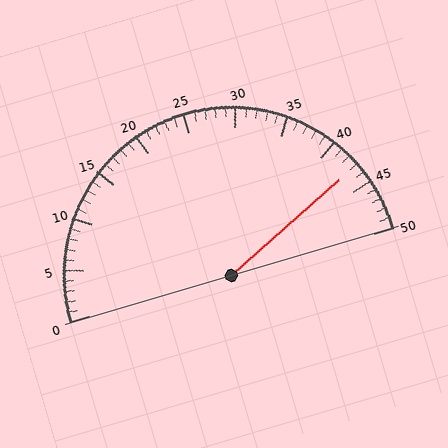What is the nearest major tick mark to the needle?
The nearest major tick mark is 45.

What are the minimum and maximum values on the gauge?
The gauge ranges from 0 to 50.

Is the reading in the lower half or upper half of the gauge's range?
The reading is in the upper half of the range (0 to 50).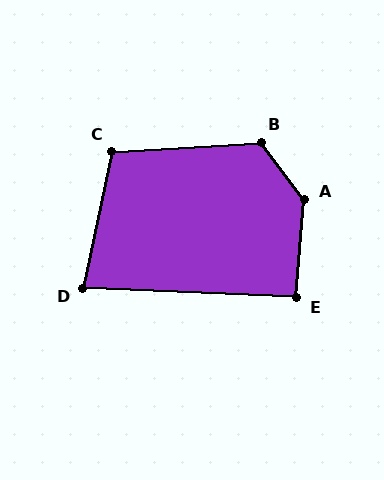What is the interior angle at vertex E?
Approximately 92 degrees (approximately right).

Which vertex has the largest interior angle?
A, at approximately 138 degrees.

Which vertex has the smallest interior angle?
D, at approximately 81 degrees.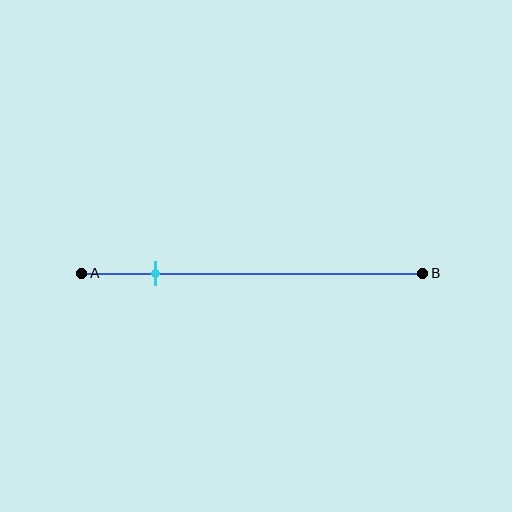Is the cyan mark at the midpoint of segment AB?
No, the mark is at about 20% from A, not at the 50% midpoint.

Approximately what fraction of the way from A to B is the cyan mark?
The cyan mark is approximately 20% of the way from A to B.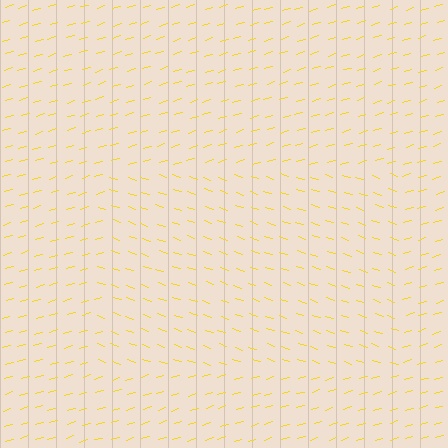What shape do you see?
I see a rectangle.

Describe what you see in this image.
The image is filled with small yellow line segments. A rectangle region in the image has lines oriented differently from the surrounding lines, creating a visible texture boundary.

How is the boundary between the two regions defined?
The boundary is defined purely by a change in line orientation (approximately 35 degrees difference). All lines are the same color and thickness.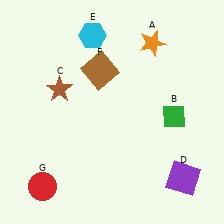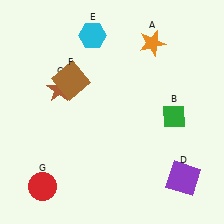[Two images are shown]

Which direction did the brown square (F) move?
The brown square (F) moved left.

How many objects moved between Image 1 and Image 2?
1 object moved between the two images.